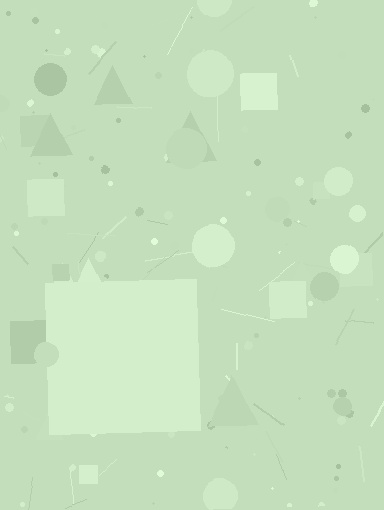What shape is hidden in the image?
A square is hidden in the image.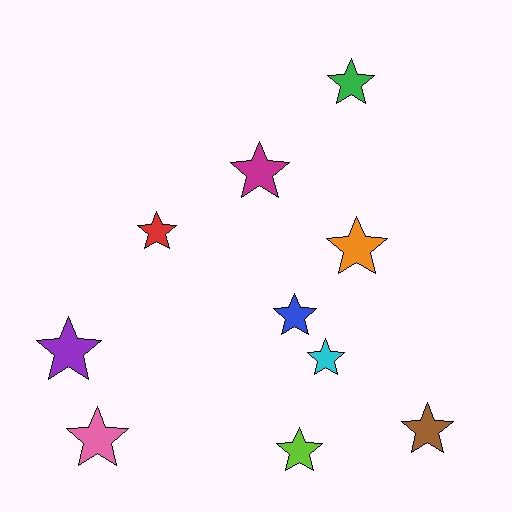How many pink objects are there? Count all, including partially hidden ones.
There is 1 pink object.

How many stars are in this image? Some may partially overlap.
There are 10 stars.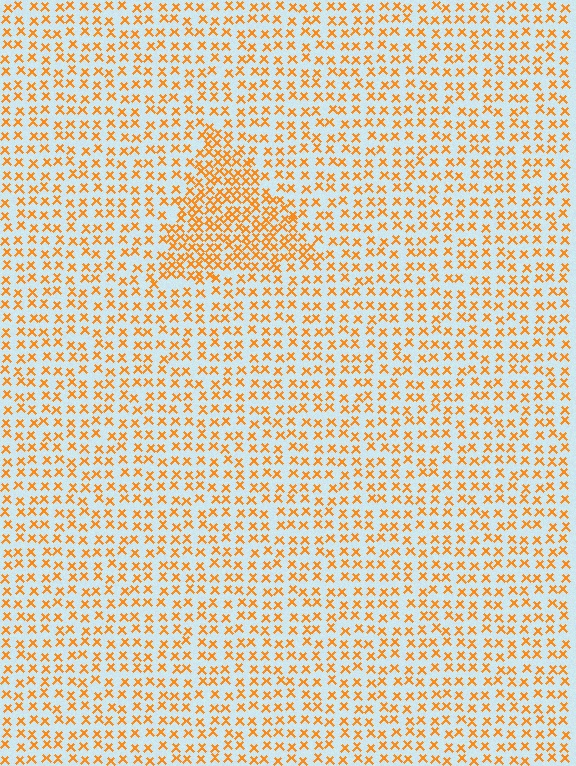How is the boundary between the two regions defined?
The boundary is defined by a change in element density (approximately 1.9x ratio). All elements are the same color, size, and shape.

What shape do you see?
I see a triangle.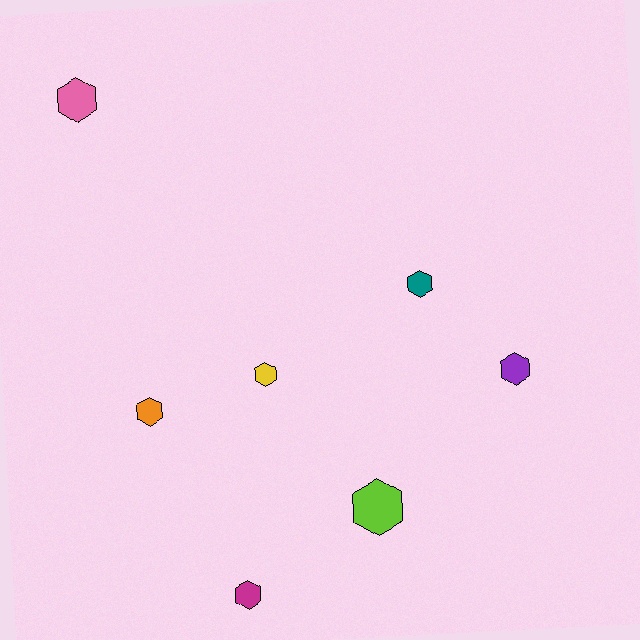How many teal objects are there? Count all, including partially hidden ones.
There is 1 teal object.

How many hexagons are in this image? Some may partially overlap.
There are 7 hexagons.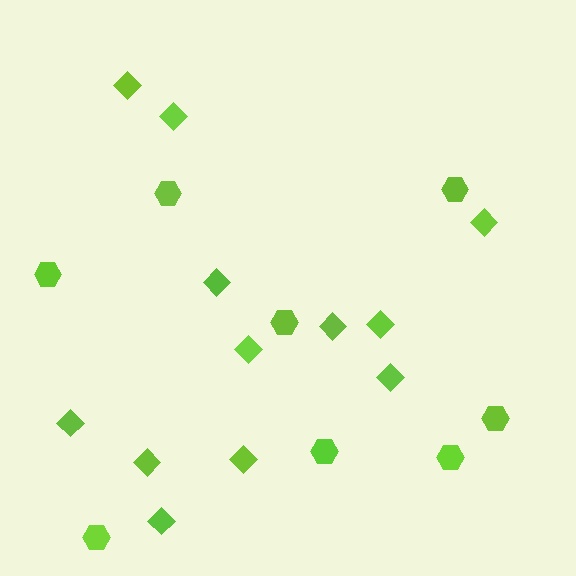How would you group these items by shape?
There are 2 groups: one group of hexagons (8) and one group of diamonds (12).